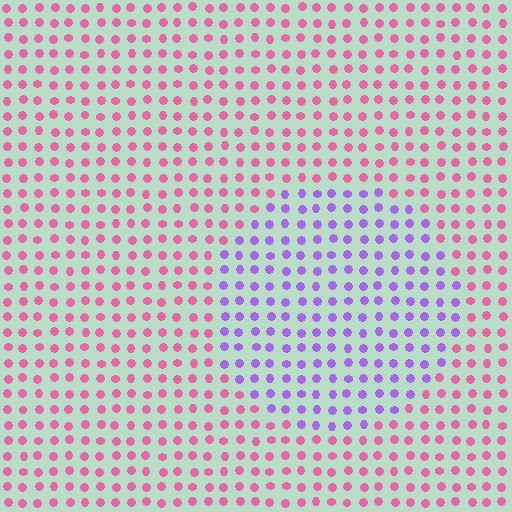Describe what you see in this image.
The image is filled with small pink elements in a uniform arrangement. A circle-shaped region is visible where the elements are tinted to a slightly different hue, forming a subtle color boundary.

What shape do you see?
I see a circle.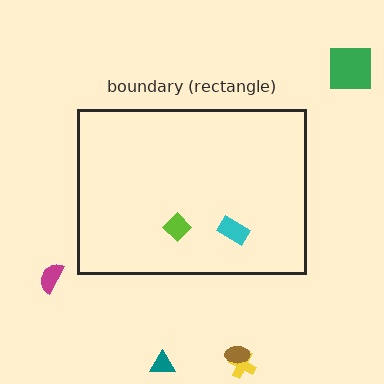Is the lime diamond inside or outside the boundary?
Inside.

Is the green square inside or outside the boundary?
Outside.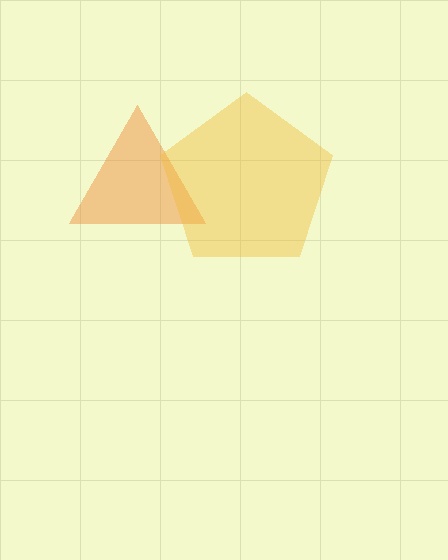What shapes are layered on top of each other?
The layered shapes are: an orange triangle, a yellow pentagon.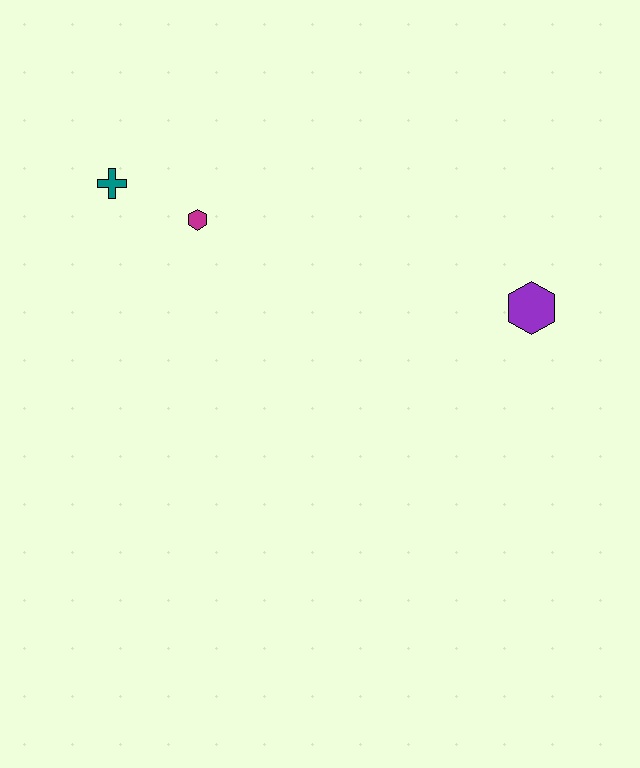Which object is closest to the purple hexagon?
The magenta hexagon is closest to the purple hexagon.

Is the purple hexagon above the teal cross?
No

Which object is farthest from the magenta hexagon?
The purple hexagon is farthest from the magenta hexagon.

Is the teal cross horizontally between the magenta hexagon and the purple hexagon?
No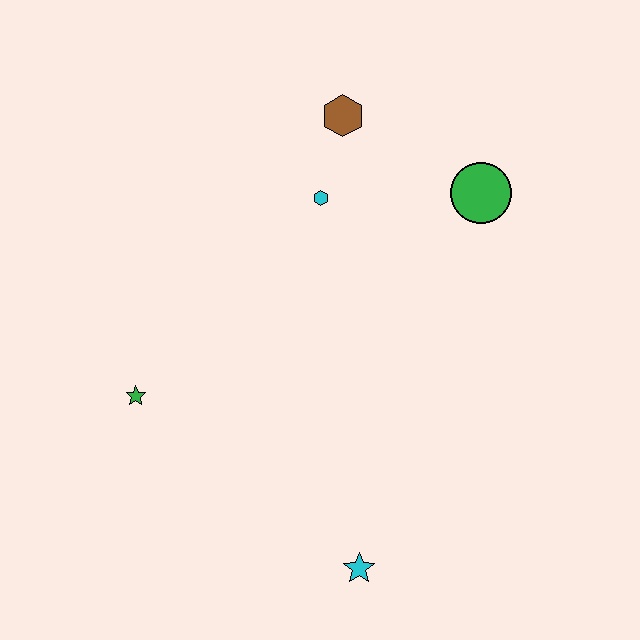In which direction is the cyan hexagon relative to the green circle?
The cyan hexagon is to the left of the green circle.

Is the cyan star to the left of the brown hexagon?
No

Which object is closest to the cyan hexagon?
The brown hexagon is closest to the cyan hexagon.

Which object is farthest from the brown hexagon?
The cyan star is farthest from the brown hexagon.